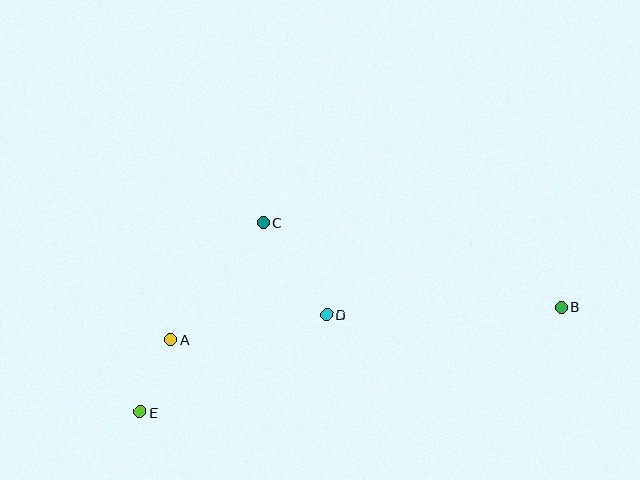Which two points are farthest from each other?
Points B and E are farthest from each other.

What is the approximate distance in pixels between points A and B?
The distance between A and B is approximately 391 pixels.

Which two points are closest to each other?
Points A and E are closest to each other.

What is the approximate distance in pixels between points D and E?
The distance between D and E is approximately 210 pixels.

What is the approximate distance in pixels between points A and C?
The distance between A and C is approximately 150 pixels.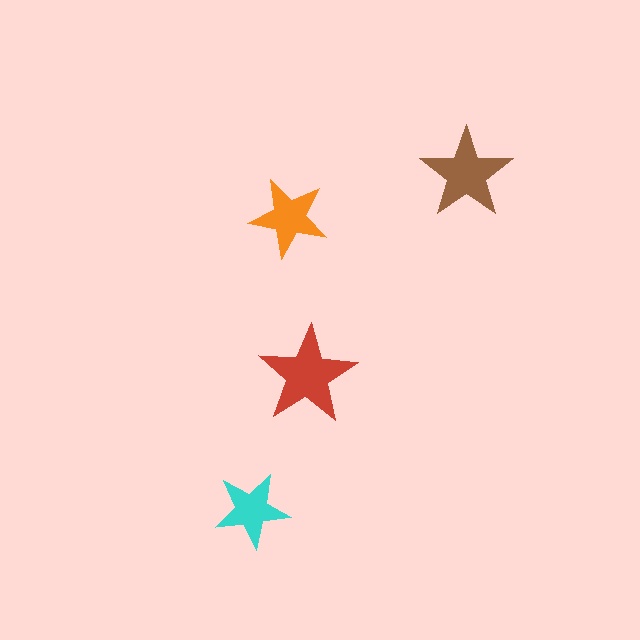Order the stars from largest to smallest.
the red one, the brown one, the orange one, the cyan one.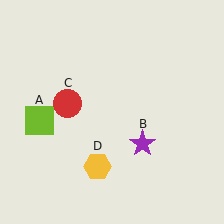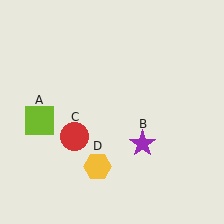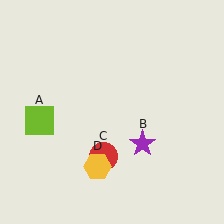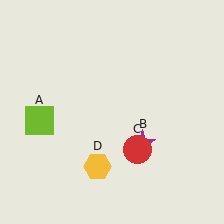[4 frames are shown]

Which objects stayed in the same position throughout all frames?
Lime square (object A) and purple star (object B) and yellow hexagon (object D) remained stationary.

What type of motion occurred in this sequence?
The red circle (object C) rotated counterclockwise around the center of the scene.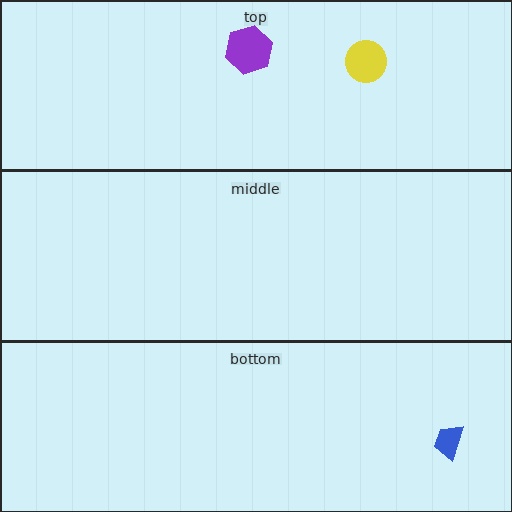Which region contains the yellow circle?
The top region.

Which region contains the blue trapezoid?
The bottom region.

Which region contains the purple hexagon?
The top region.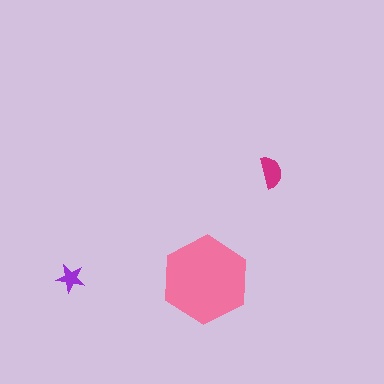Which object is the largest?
The pink hexagon.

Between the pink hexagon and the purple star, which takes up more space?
The pink hexagon.